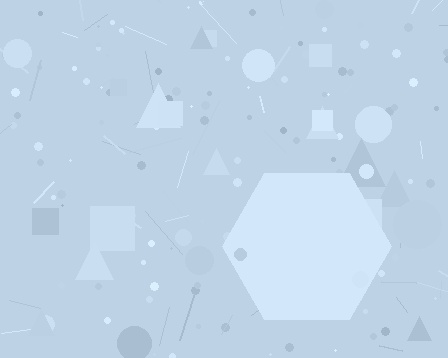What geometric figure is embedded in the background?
A hexagon is embedded in the background.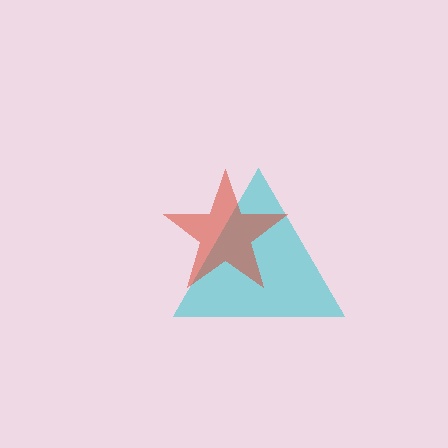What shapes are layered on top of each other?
The layered shapes are: a cyan triangle, a red star.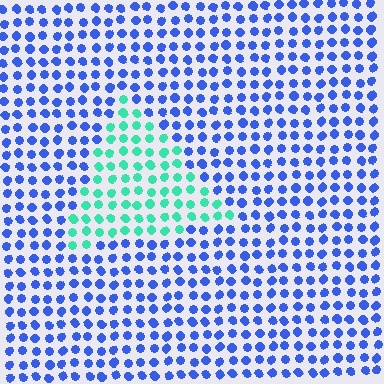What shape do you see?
I see a triangle.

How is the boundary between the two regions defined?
The boundary is defined purely by a slight shift in hue (about 68 degrees). Spacing, size, and orientation are identical on both sides.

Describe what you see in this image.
The image is filled with small blue elements in a uniform arrangement. A triangle-shaped region is visible where the elements are tinted to a slightly different hue, forming a subtle color boundary.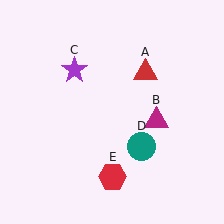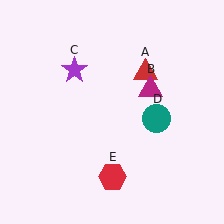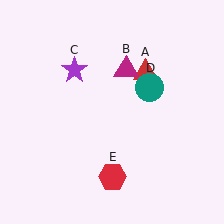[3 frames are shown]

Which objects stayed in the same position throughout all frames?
Red triangle (object A) and purple star (object C) and red hexagon (object E) remained stationary.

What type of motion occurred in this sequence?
The magenta triangle (object B), teal circle (object D) rotated counterclockwise around the center of the scene.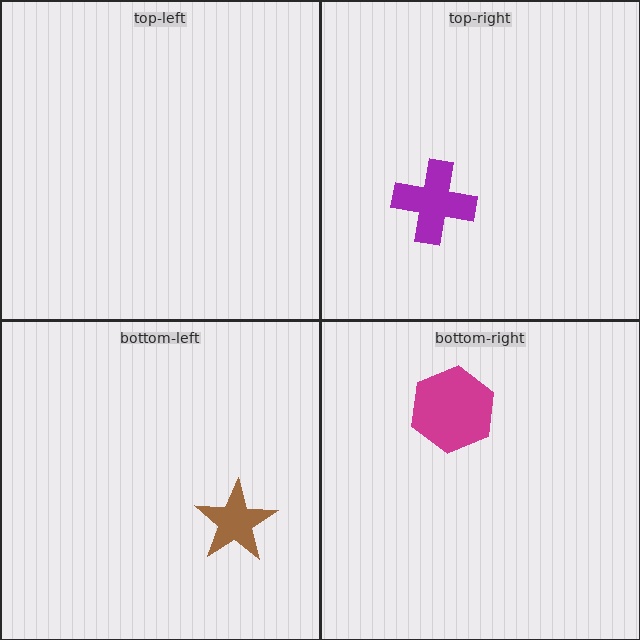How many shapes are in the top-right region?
1.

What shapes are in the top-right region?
The purple cross.